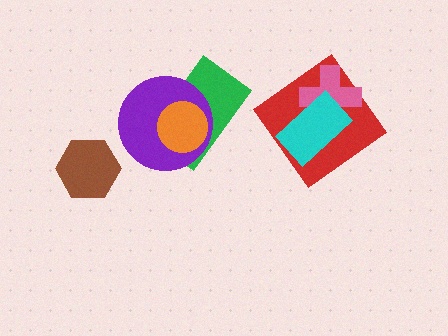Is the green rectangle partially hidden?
Yes, it is partially covered by another shape.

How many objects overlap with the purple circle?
2 objects overlap with the purple circle.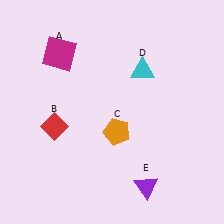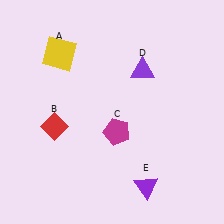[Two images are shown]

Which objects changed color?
A changed from magenta to yellow. C changed from orange to magenta. D changed from cyan to purple.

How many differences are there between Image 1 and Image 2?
There are 3 differences between the two images.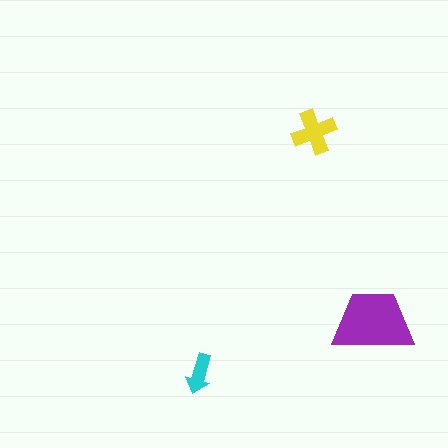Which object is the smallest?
The cyan arrow.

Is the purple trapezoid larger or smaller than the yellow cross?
Larger.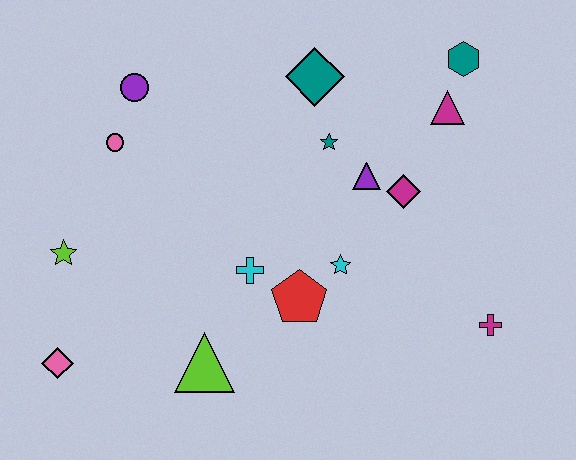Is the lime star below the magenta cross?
No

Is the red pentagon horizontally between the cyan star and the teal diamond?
No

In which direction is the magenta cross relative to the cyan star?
The magenta cross is to the right of the cyan star.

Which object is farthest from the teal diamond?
The pink diamond is farthest from the teal diamond.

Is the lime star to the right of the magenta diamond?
No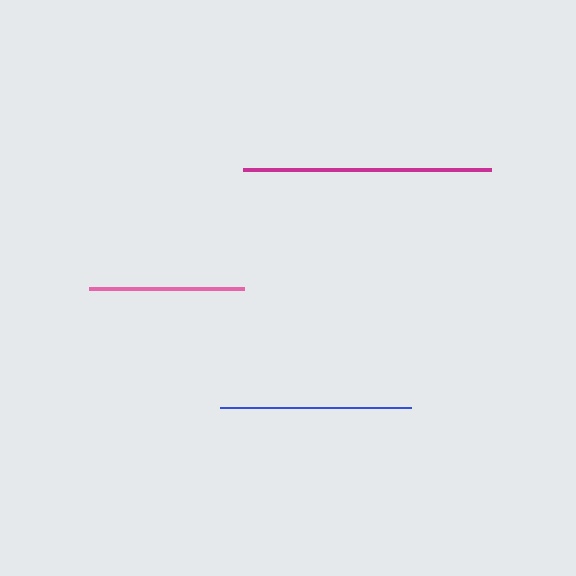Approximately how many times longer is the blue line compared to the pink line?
The blue line is approximately 1.2 times the length of the pink line.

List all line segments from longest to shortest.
From longest to shortest: magenta, blue, pink.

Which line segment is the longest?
The magenta line is the longest at approximately 247 pixels.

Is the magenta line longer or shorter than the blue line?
The magenta line is longer than the blue line.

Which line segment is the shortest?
The pink line is the shortest at approximately 155 pixels.